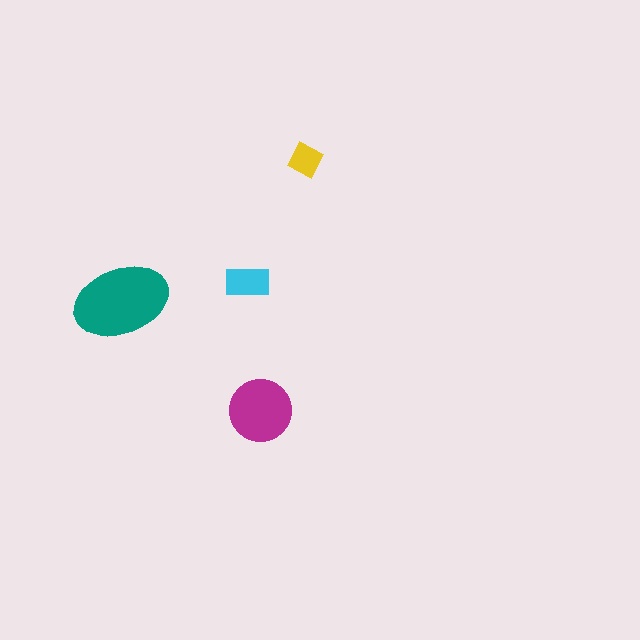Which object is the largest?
The teal ellipse.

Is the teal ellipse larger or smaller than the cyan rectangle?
Larger.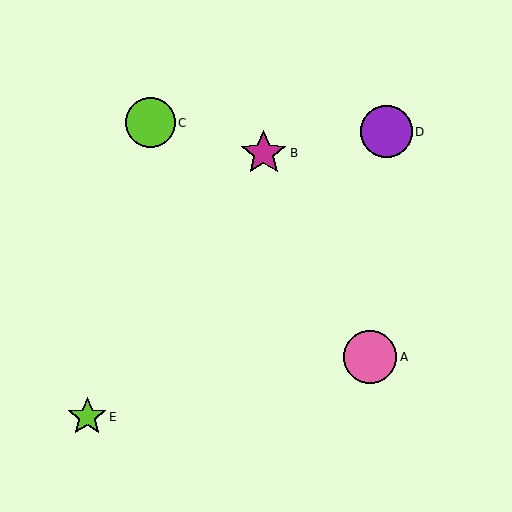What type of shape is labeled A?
Shape A is a pink circle.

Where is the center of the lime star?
The center of the lime star is at (87, 417).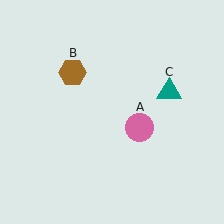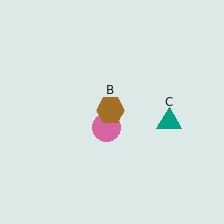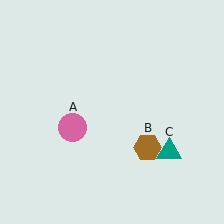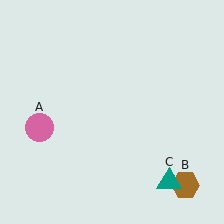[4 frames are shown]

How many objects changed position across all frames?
3 objects changed position: pink circle (object A), brown hexagon (object B), teal triangle (object C).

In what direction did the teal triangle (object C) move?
The teal triangle (object C) moved down.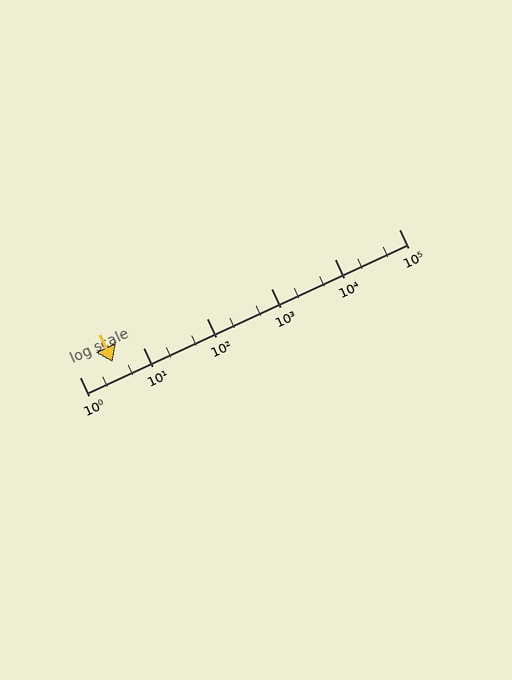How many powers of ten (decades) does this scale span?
The scale spans 5 decades, from 1 to 100000.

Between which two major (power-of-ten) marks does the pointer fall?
The pointer is between 1 and 10.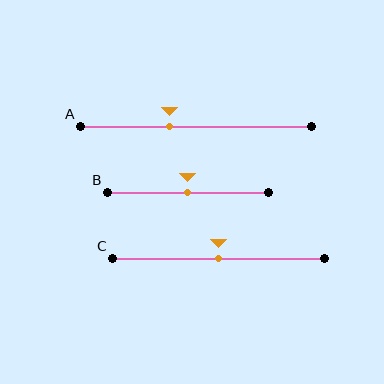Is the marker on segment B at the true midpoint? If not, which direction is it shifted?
Yes, the marker on segment B is at the true midpoint.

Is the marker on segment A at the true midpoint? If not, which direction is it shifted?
No, the marker on segment A is shifted to the left by about 12% of the segment length.